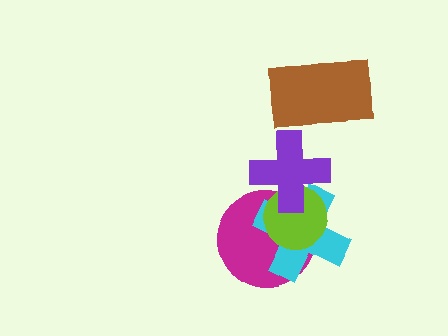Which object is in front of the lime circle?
The purple cross is in front of the lime circle.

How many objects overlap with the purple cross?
3 objects overlap with the purple cross.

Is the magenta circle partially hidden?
Yes, it is partially covered by another shape.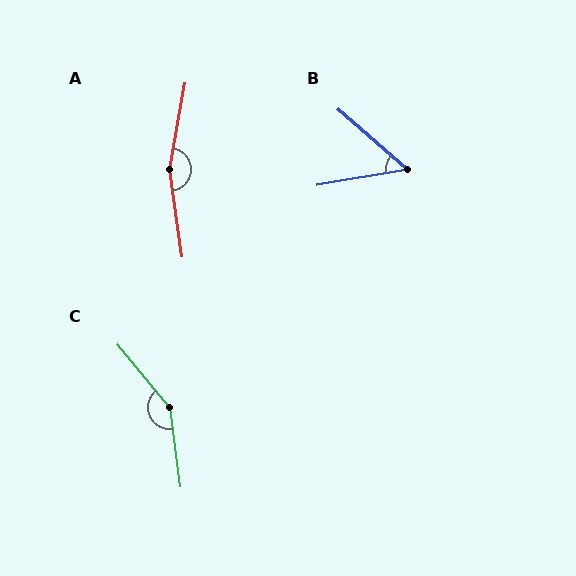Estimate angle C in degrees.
Approximately 149 degrees.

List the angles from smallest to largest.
B (51°), C (149°), A (162°).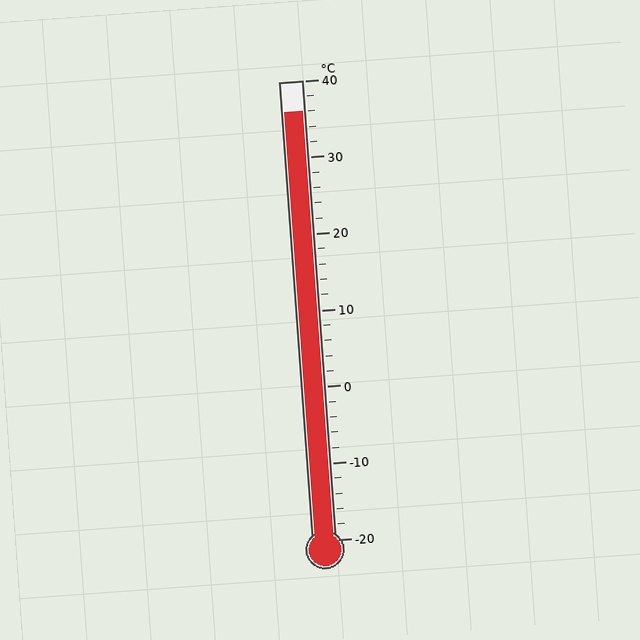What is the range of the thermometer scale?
The thermometer scale ranges from -20°C to 40°C.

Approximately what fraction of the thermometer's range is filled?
The thermometer is filled to approximately 95% of its range.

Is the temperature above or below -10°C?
The temperature is above -10°C.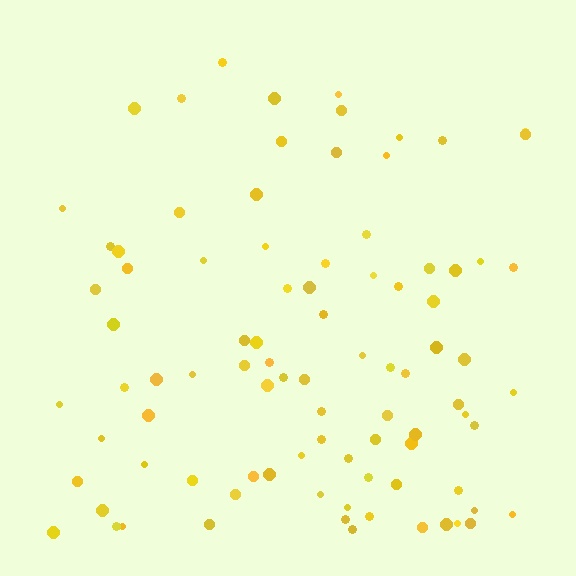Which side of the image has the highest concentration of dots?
The bottom.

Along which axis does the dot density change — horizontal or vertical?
Vertical.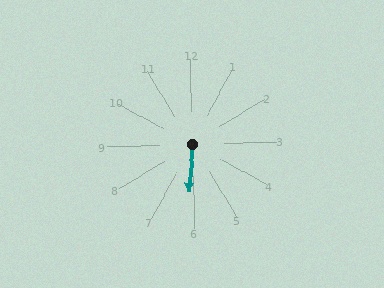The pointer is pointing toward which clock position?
Roughly 6 o'clock.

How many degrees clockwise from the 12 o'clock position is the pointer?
Approximately 186 degrees.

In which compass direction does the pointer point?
South.